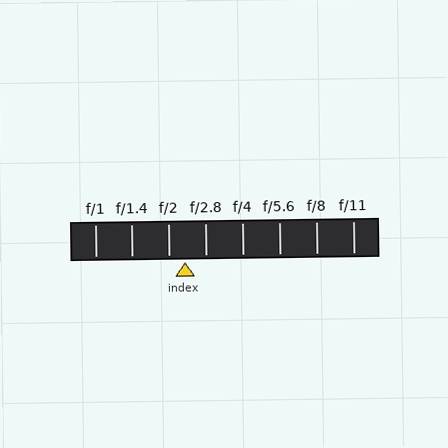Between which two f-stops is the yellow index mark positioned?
The index mark is between f/2 and f/2.8.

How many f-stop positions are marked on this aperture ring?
There are 8 f-stop positions marked.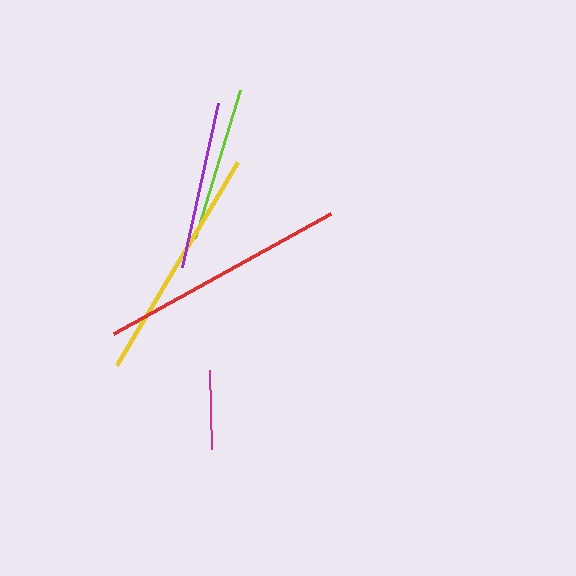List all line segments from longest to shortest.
From longest to shortest: red, yellow, purple, lime, magenta.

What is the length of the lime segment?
The lime segment is approximately 155 pixels long.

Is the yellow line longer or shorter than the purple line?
The yellow line is longer than the purple line.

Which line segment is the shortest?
The magenta line is the shortest at approximately 79 pixels.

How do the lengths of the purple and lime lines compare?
The purple and lime lines are approximately the same length.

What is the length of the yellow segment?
The yellow segment is approximately 236 pixels long.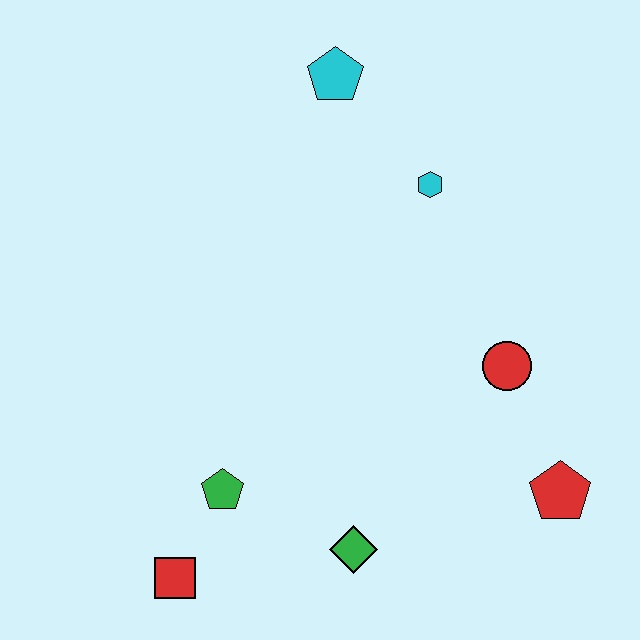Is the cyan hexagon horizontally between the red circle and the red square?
Yes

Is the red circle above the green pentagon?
Yes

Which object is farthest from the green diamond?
The cyan pentagon is farthest from the green diamond.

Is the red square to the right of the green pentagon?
No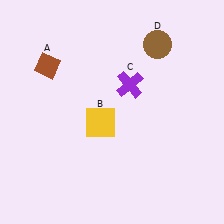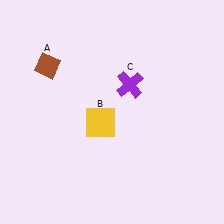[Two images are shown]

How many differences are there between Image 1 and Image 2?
There is 1 difference between the two images.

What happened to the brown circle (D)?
The brown circle (D) was removed in Image 2. It was in the top-right area of Image 1.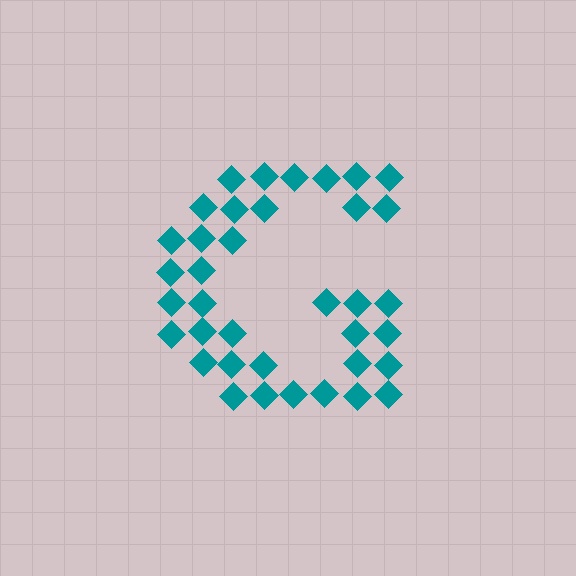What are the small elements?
The small elements are diamonds.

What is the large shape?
The large shape is the letter G.